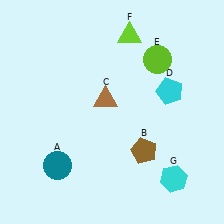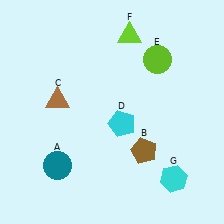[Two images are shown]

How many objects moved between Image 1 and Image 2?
2 objects moved between the two images.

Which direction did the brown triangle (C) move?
The brown triangle (C) moved left.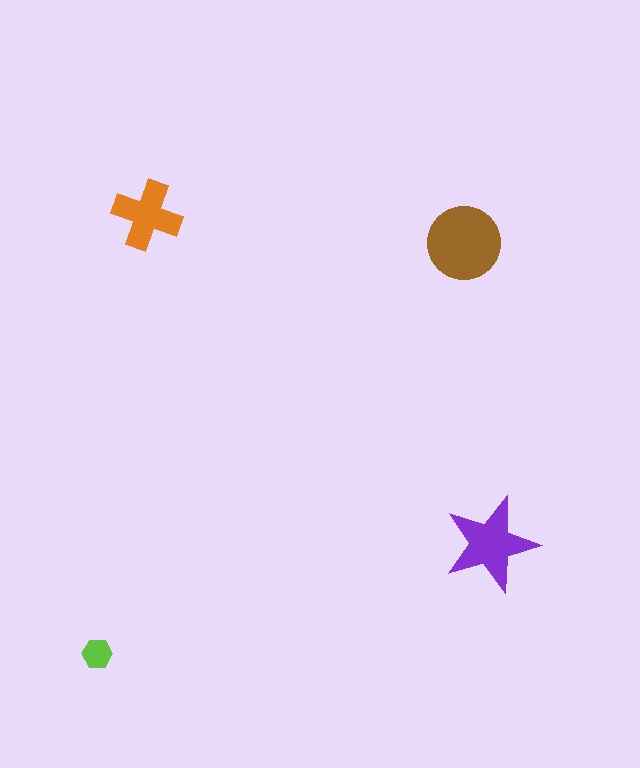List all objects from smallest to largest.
The lime hexagon, the orange cross, the purple star, the brown circle.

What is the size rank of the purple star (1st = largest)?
2nd.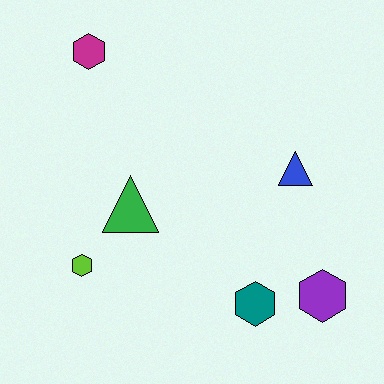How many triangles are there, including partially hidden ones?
There are 2 triangles.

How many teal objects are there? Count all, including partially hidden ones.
There is 1 teal object.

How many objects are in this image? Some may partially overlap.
There are 6 objects.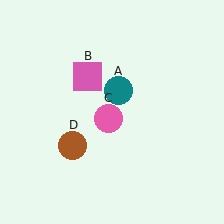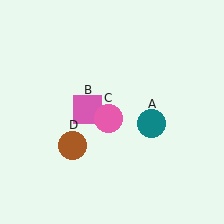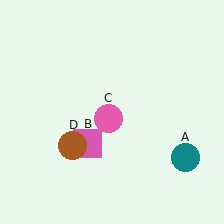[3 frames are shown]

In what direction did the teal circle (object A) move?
The teal circle (object A) moved down and to the right.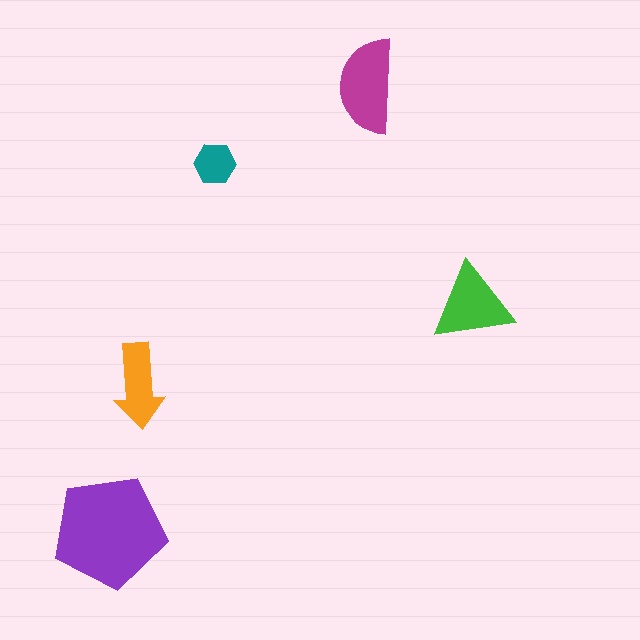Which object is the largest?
The purple pentagon.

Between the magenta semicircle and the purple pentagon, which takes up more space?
The purple pentagon.